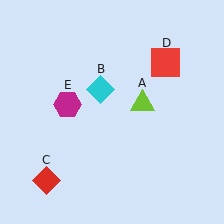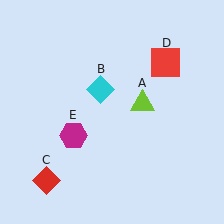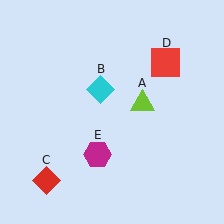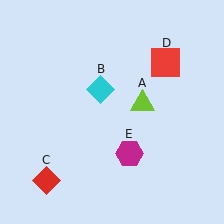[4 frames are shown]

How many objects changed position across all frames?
1 object changed position: magenta hexagon (object E).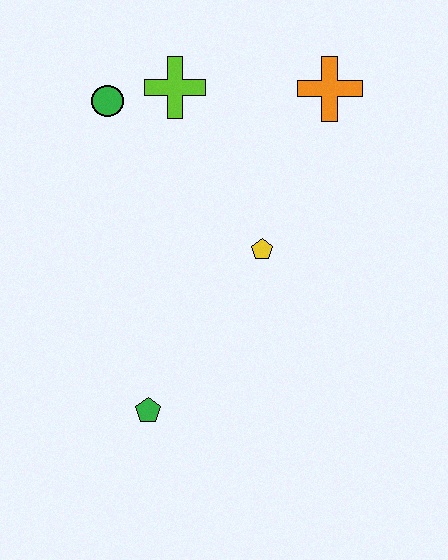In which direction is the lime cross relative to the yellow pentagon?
The lime cross is above the yellow pentagon.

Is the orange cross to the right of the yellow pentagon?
Yes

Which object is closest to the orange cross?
The lime cross is closest to the orange cross.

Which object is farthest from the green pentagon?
The orange cross is farthest from the green pentagon.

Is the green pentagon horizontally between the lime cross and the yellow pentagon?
No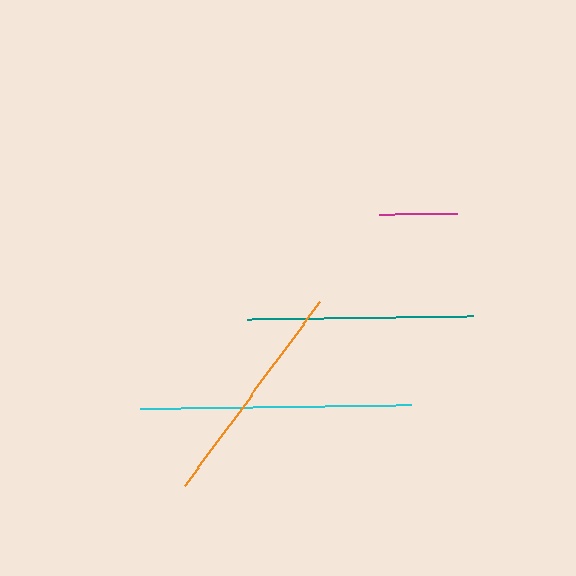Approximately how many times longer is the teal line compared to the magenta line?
The teal line is approximately 2.9 times the length of the magenta line.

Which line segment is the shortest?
The magenta line is the shortest at approximately 78 pixels.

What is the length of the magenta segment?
The magenta segment is approximately 78 pixels long.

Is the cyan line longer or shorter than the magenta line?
The cyan line is longer than the magenta line.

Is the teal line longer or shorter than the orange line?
The orange line is longer than the teal line.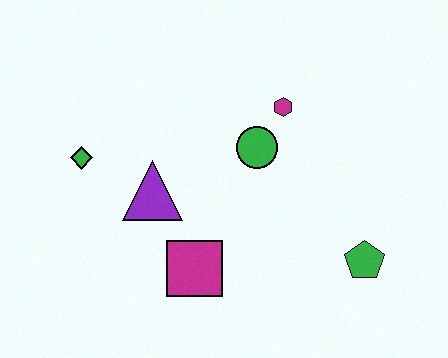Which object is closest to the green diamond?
The purple triangle is closest to the green diamond.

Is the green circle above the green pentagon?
Yes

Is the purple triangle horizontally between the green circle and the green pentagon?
No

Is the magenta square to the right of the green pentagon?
No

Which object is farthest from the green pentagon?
The green diamond is farthest from the green pentagon.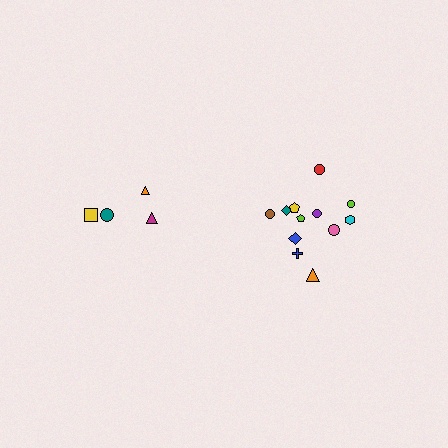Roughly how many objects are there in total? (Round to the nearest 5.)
Roughly 15 objects in total.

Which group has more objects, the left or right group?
The right group.